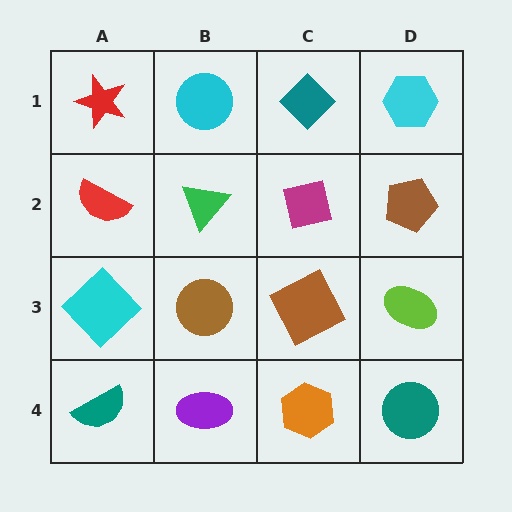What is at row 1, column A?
A red star.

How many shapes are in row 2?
4 shapes.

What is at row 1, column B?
A cyan circle.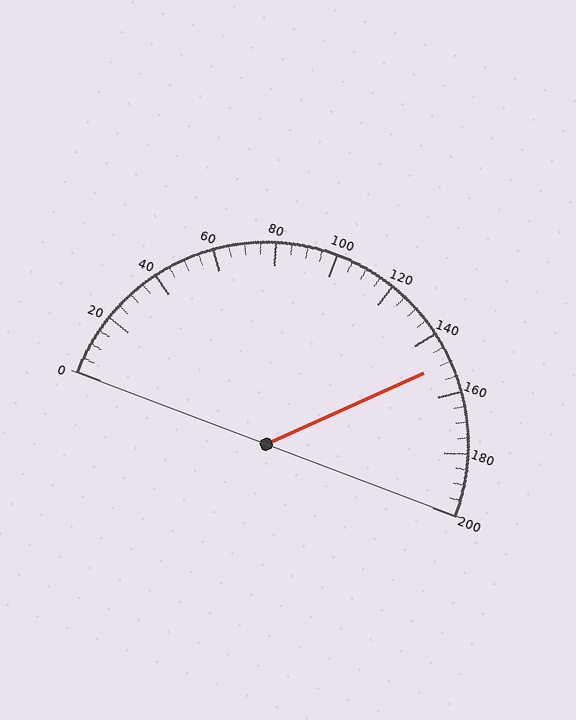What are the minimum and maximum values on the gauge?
The gauge ranges from 0 to 200.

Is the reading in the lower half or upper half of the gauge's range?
The reading is in the upper half of the range (0 to 200).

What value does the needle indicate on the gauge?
The needle indicates approximately 150.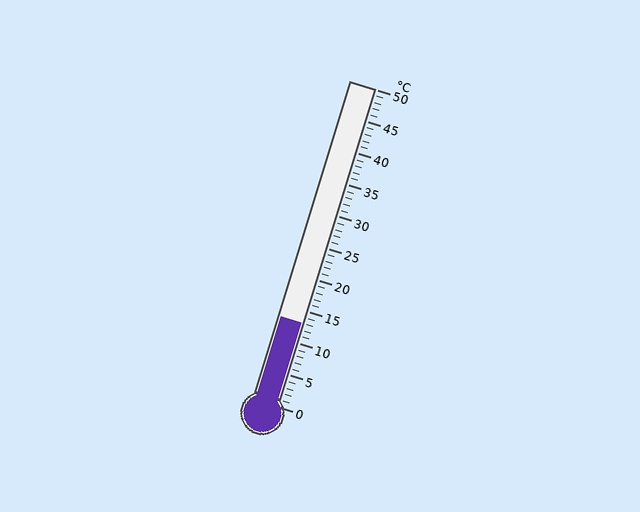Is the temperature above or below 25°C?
The temperature is below 25°C.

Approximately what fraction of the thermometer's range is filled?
The thermometer is filled to approximately 25% of its range.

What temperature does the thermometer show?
The thermometer shows approximately 13°C.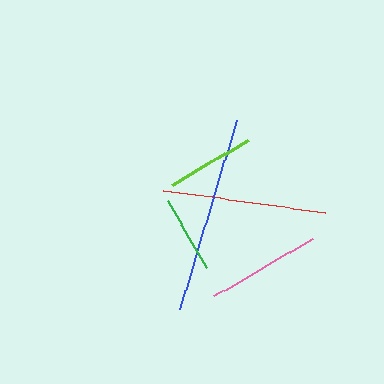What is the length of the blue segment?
The blue segment is approximately 197 pixels long.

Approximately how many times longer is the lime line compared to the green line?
The lime line is approximately 1.1 times the length of the green line.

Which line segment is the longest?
The blue line is the longest at approximately 197 pixels.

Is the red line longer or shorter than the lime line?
The red line is longer than the lime line.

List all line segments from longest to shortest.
From longest to shortest: blue, red, pink, lime, green.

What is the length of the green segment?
The green segment is approximately 78 pixels long.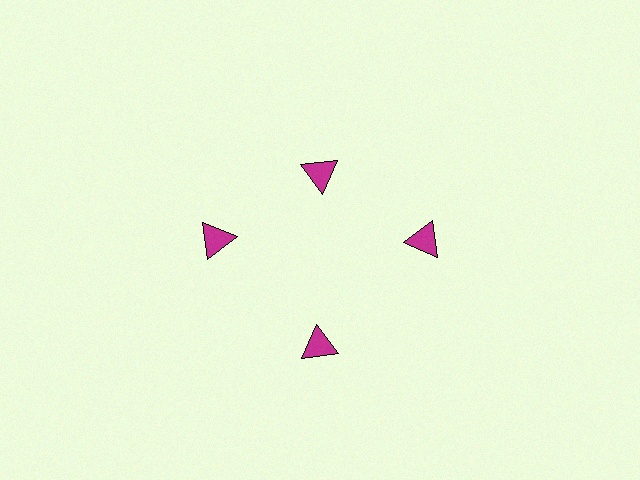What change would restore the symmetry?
The symmetry would be restored by moving it outward, back onto the ring so that all 4 triangles sit at equal angles and equal distance from the center.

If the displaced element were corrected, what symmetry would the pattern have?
It would have 4-fold rotational symmetry — the pattern would map onto itself every 90 degrees.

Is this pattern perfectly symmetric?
No. The 4 magenta triangles are arranged in a ring, but one element near the 12 o'clock position is pulled inward toward the center, breaking the 4-fold rotational symmetry.